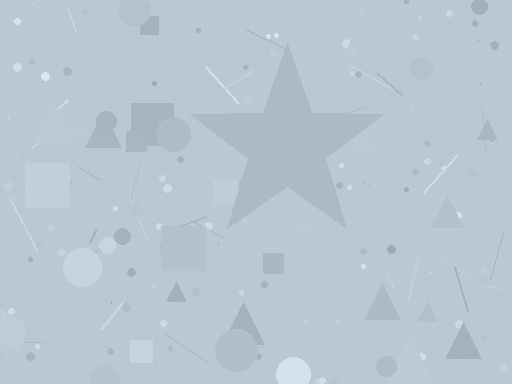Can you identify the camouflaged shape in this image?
The camouflaged shape is a star.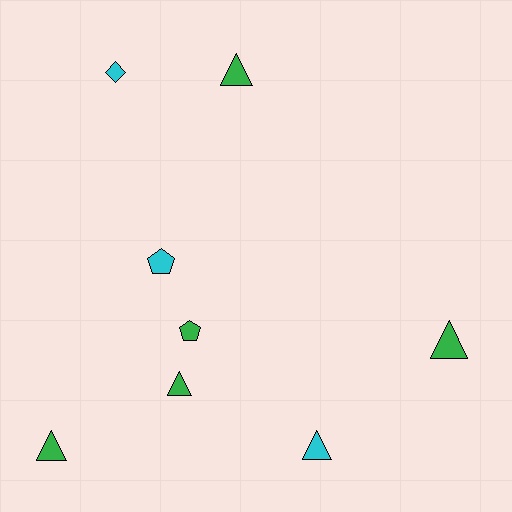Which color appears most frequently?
Green, with 5 objects.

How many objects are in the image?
There are 8 objects.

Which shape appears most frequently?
Triangle, with 5 objects.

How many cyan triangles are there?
There is 1 cyan triangle.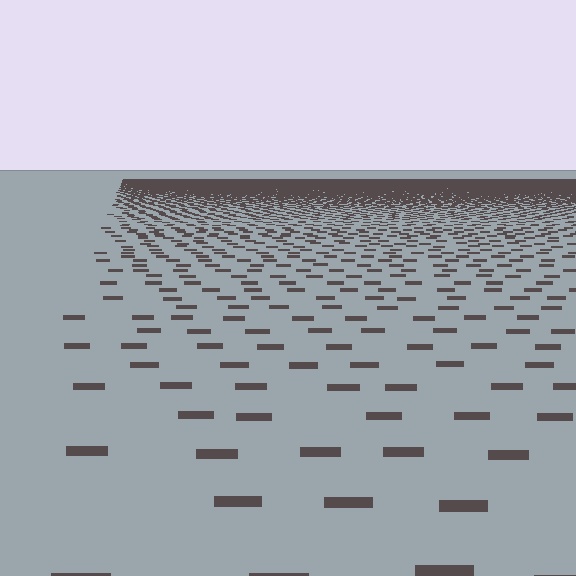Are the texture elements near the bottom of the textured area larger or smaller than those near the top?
Larger. Near the bottom, elements are closer to the viewer and appear at a bigger on-screen size.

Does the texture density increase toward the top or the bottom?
Density increases toward the top.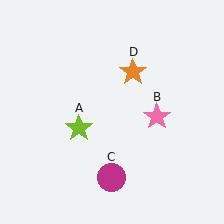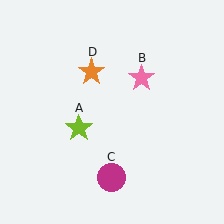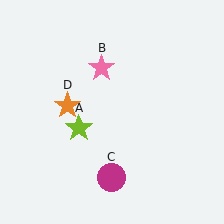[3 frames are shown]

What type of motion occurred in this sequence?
The pink star (object B), orange star (object D) rotated counterclockwise around the center of the scene.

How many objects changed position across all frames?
2 objects changed position: pink star (object B), orange star (object D).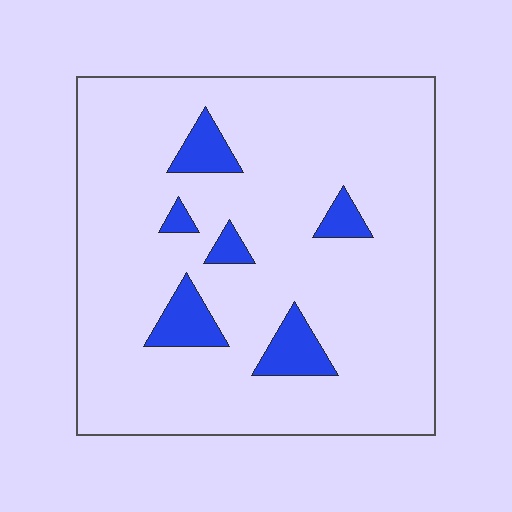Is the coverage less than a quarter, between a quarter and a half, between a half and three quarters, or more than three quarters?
Less than a quarter.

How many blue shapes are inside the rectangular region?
6.